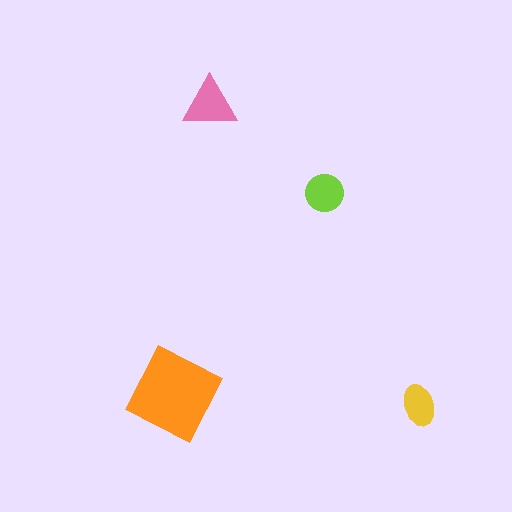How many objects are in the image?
There are 4 objects in the image.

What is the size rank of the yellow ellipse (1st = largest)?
4th.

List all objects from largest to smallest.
The orange square, the pink triangle, the lime circle, the yellow ellipse.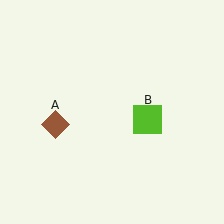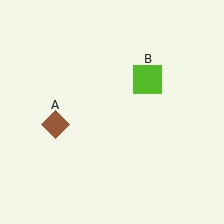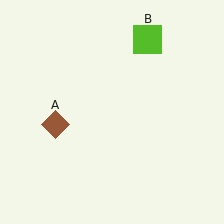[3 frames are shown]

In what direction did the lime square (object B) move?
The lime square (object B) moved up.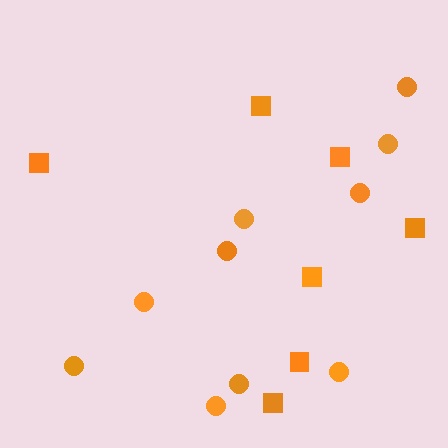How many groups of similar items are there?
There are 2 groups: one group of circles (10) and one group of squares (7).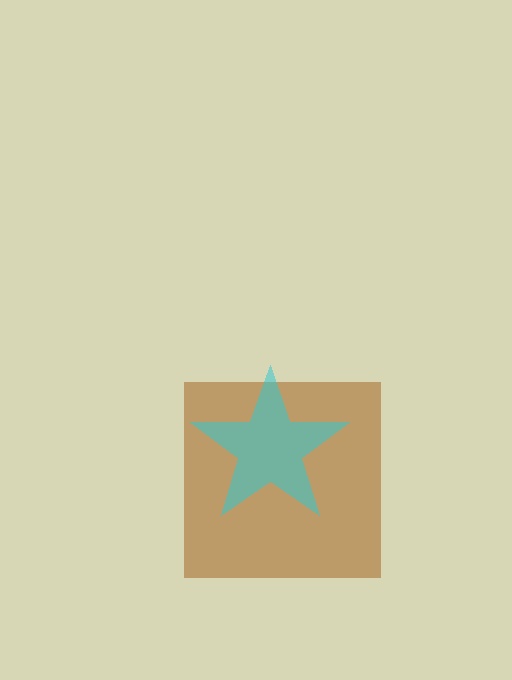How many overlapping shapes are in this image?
There are 2 overlapping shapes in the image.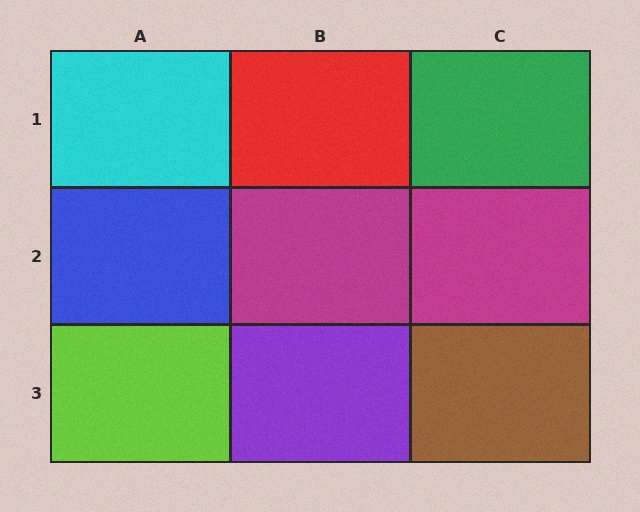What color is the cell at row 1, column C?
Green.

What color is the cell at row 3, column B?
Purple.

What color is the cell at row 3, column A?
Lime.